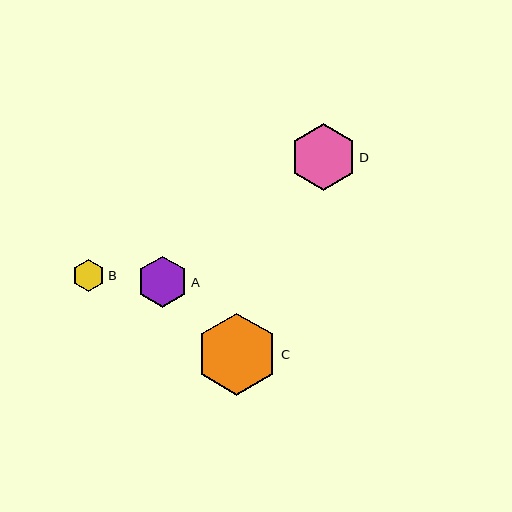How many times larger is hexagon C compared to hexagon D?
Hexagon C is approximately 1.2 times the size of hexagon D.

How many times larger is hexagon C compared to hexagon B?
Hexagon C is approximately 2.5 times the size of hexagon B.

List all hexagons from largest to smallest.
From largest to smallest: C, D, A, B.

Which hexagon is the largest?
Hexagon C is the largest with a size of approximately 82 pixels.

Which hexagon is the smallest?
Hexagon B is the smallest with a size of approximately 33 pixels.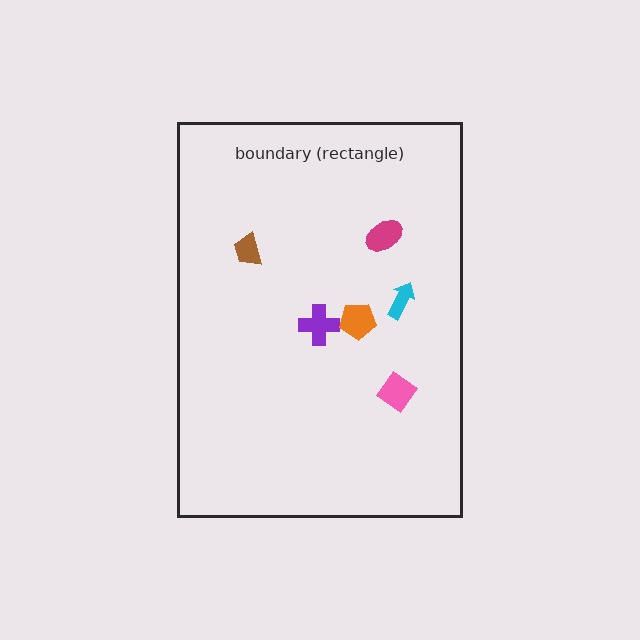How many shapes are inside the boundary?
6 inside, 0 outside.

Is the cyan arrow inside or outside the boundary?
Inside.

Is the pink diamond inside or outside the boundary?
Inside.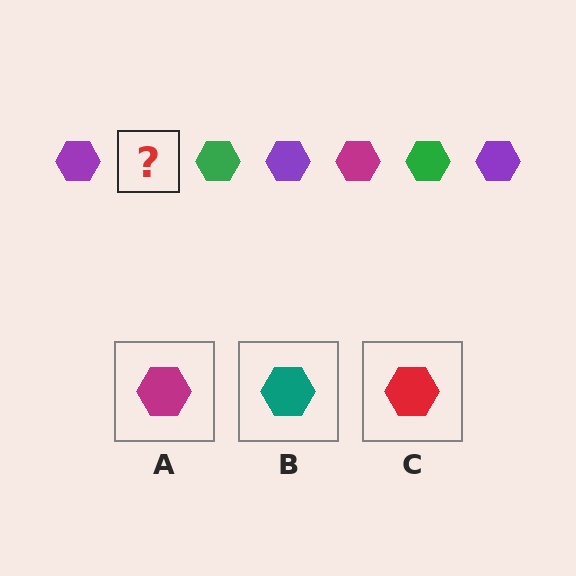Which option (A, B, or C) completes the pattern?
A.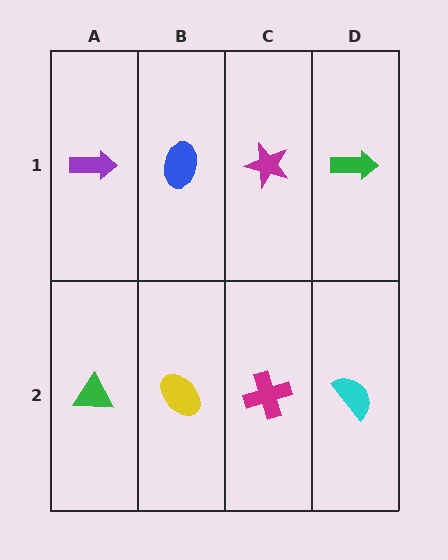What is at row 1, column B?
A blue ellipse.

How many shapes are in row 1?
4 shapes.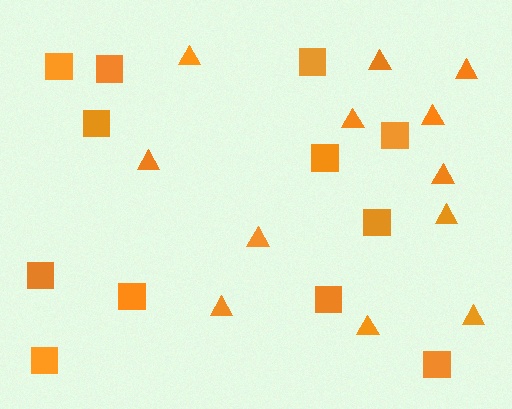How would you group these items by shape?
There are 2 groups: one group of triangles (12) and one group of squares (12).